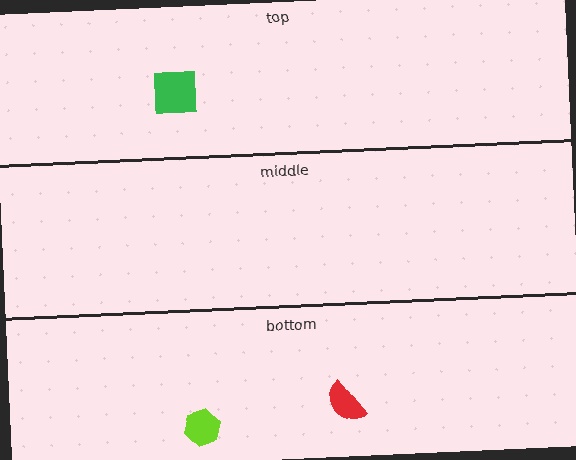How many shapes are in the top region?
1.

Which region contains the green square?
The top region.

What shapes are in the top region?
The green square.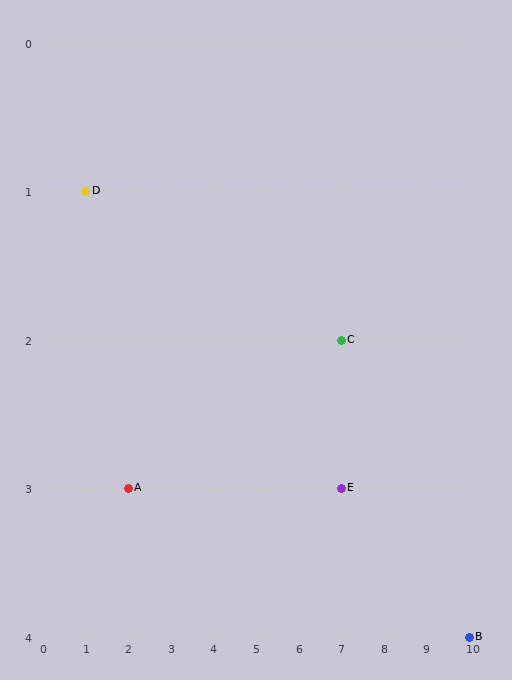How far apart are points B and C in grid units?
Points B and C are 3 columns and 2 rows apart (about 3.6 grid units diagonally).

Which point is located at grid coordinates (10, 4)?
Point B is at (10, 4).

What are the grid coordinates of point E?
Point E is at grid coordinates (7, 3).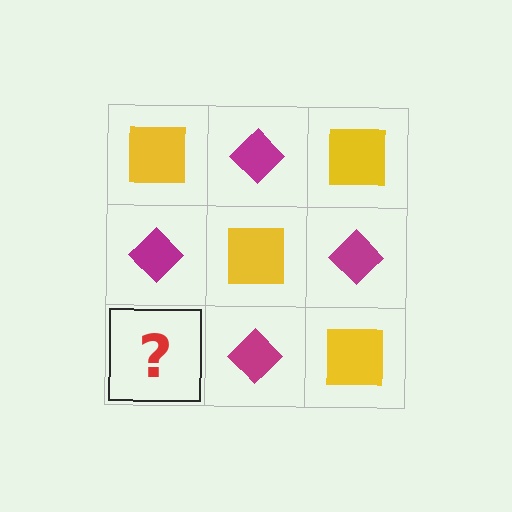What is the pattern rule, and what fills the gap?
The rule is that it alternates yellow square and magenta diamond in a checkerboard pattern. The gap should be filled with a yellow square.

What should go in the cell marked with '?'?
The missing cell should contain a yellow square.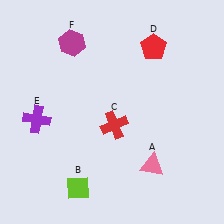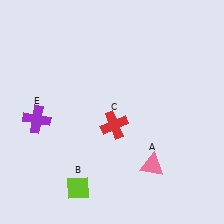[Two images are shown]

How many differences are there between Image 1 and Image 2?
There are 2 differences between the two images.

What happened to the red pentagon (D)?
The red pentagon (D) was removed in Image 2. It was in the top-right area of Image 1.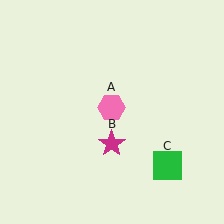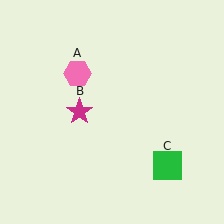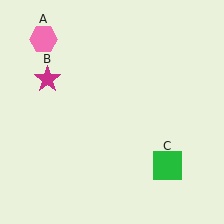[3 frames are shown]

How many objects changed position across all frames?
2 objects changed position: pink hexagon (object A), magenta star (object B).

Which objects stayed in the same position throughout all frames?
Green square (object C) remained stationary.